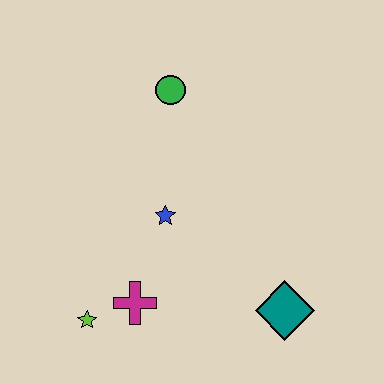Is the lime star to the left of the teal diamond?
Yes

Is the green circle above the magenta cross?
Yes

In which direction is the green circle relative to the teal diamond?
The green circle is above the teal diamond.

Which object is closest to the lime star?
The magenta cross is closest to the lime star.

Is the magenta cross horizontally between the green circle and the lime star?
Yes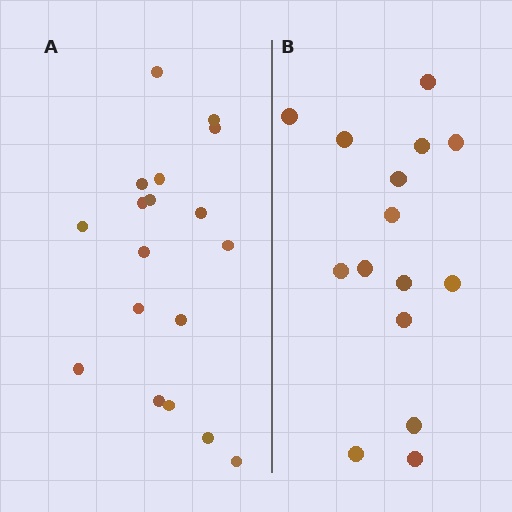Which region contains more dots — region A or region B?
Region A (the left region) has more dots.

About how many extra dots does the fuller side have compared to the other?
Region A has just a few more — roughly 2 or 3 more dots than region B.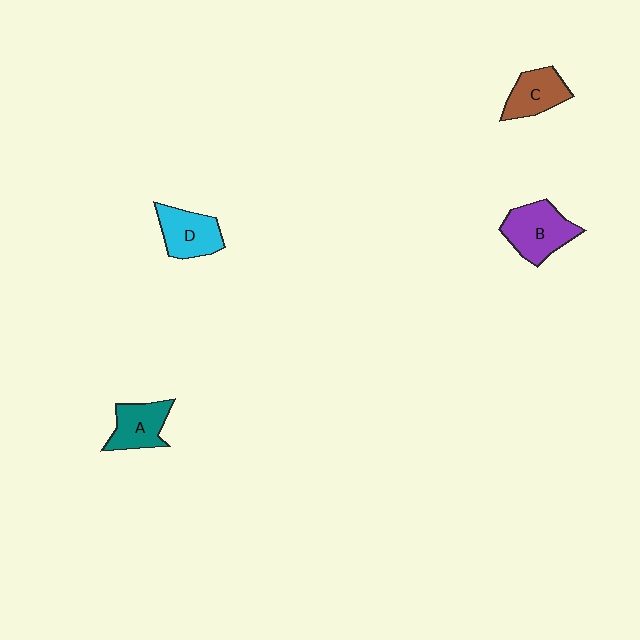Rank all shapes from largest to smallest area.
From largest to smallest: B (purple), D (cyan), A (teal), C (brown).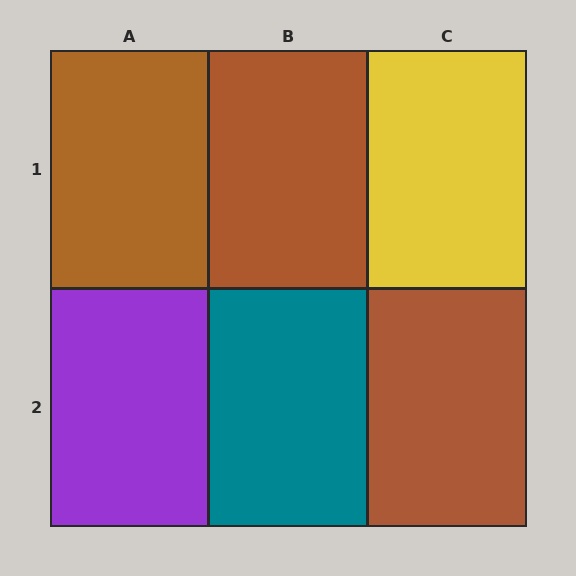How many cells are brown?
3 cells are brown.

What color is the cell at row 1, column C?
Yellow.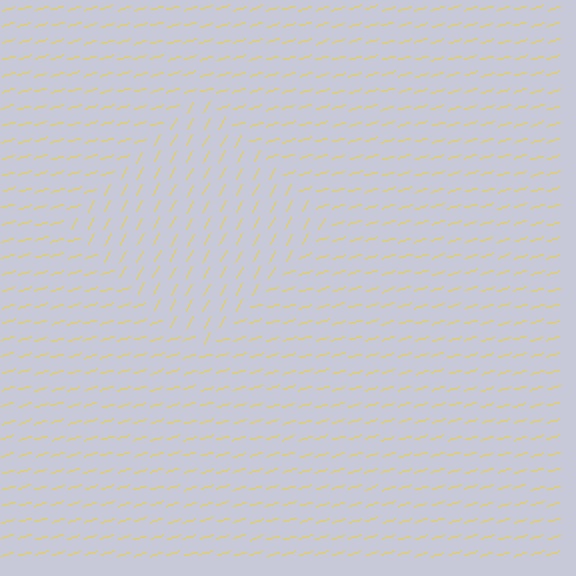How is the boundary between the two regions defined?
The boundary is defined purely by a change in line orientation (approximately 45 degrees difference). All lines are the same color and thickness.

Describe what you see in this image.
The image is filled with small yellow line segments. A diamond region in the image has lines oriented differently from the surrounding lines, creating a visible texture boundary.